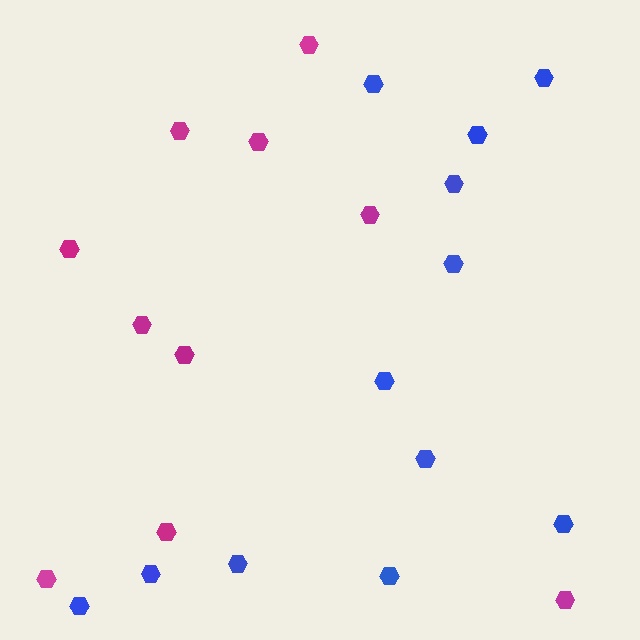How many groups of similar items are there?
There are 2 groups: one group of blue hexagons (12) and one group of magenta hexagons (10).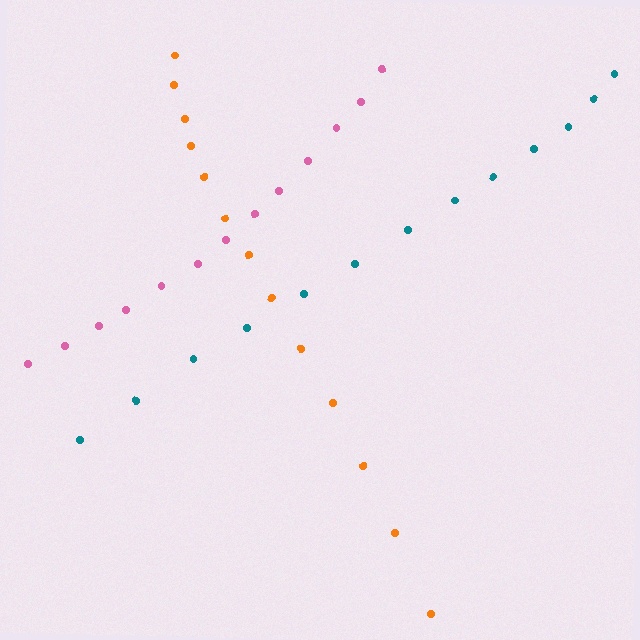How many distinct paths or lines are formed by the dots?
There are 3 distinct paths.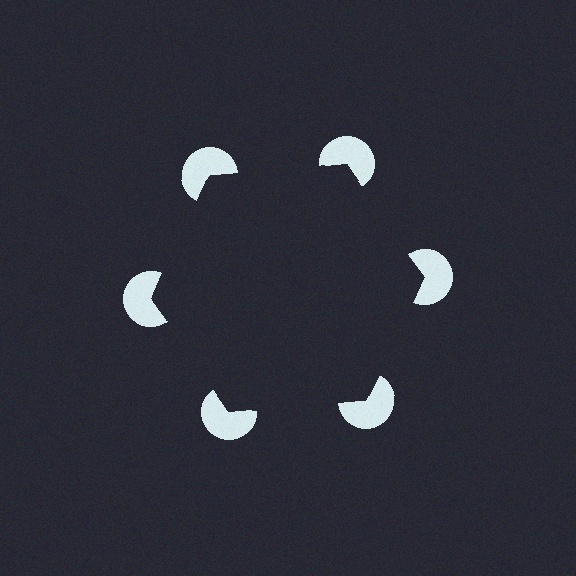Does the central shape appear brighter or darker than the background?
It typically appears slightly darker than the background, even though no actual brightness change is drawn.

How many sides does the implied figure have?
6 sides.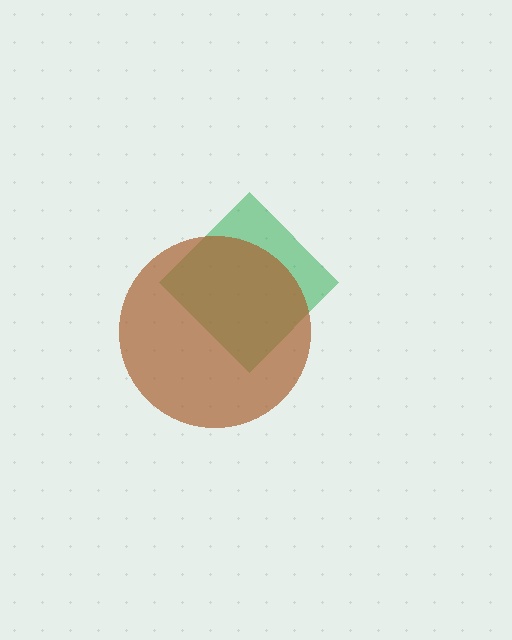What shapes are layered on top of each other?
The layered shapes are: a green diamond, a brown circle.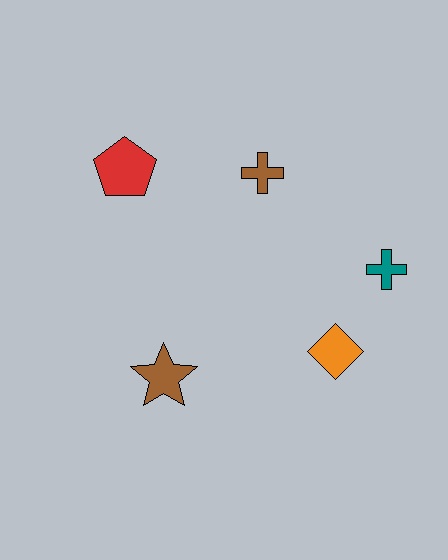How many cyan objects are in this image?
There are no cyan objects.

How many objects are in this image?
There are 5 objects.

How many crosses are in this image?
There are 2 crosses.